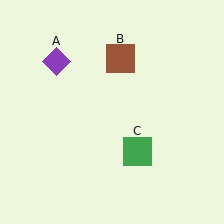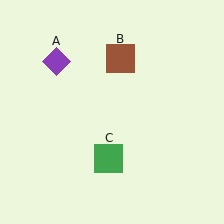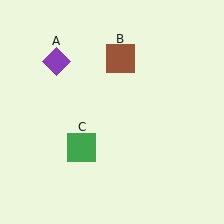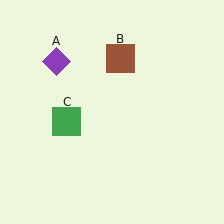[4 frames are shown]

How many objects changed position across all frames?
1 object changed position: green square (object C).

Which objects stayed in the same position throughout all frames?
Purple diamond (object A) and brown square (object B) remained stationary.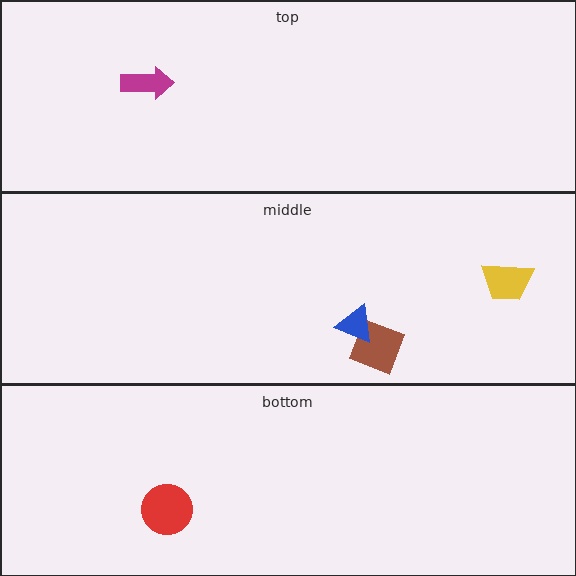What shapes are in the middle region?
The brown diamond, the blue triangle, the yellow trapezoid.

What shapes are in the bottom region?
The red circle.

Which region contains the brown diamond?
The middle region.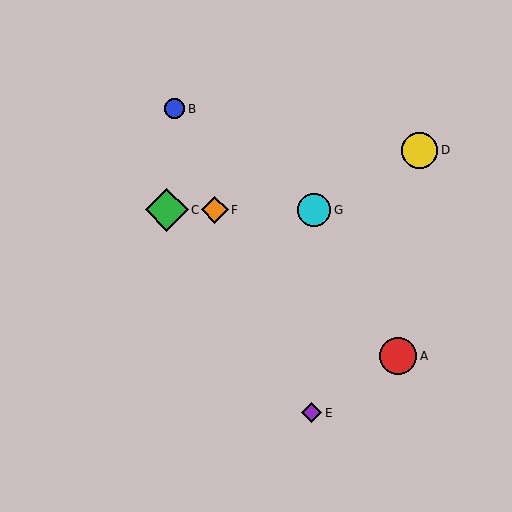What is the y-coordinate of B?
Object B is at y≈109.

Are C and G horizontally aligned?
Yes, both are at y≈210.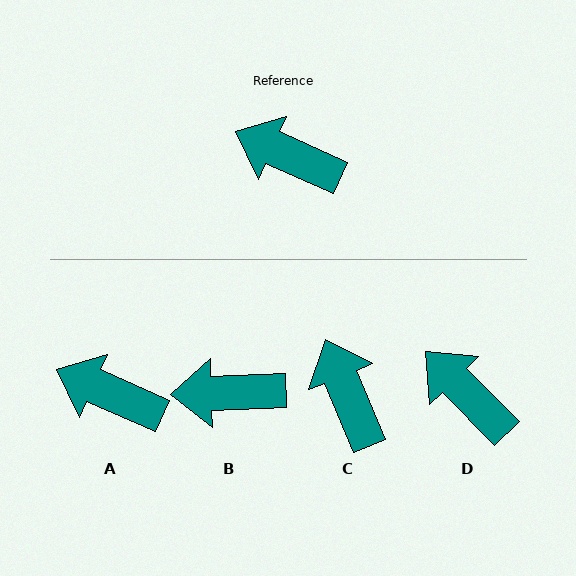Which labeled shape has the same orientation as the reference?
A.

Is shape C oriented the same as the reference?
No, it is off by about 44 degrees.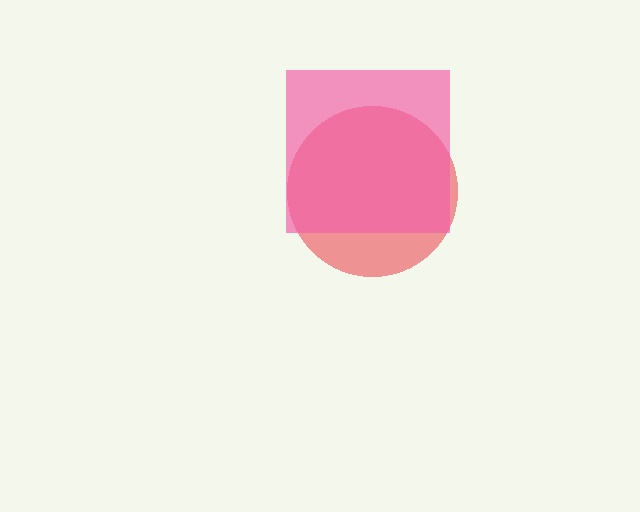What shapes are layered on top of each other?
The layered shapes are: a red circle, a pink square.